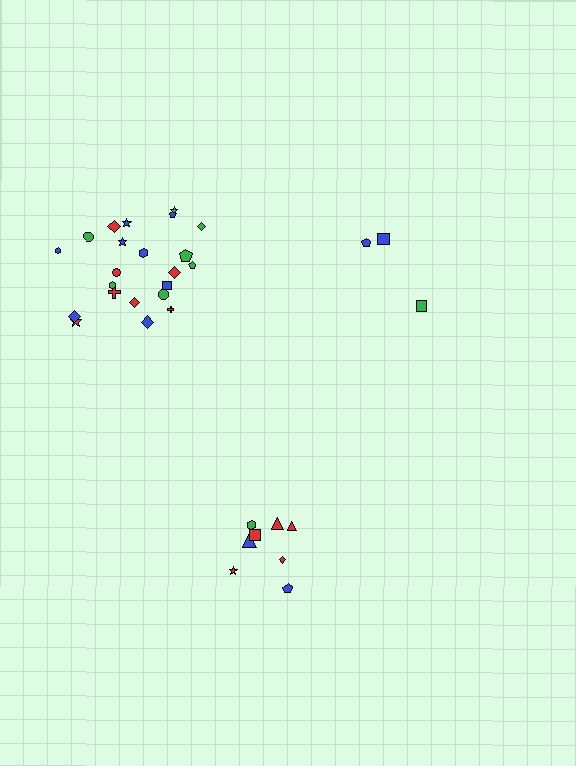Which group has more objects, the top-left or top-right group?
The top-left group.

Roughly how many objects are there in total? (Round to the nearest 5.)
Roughly 35 objects in total.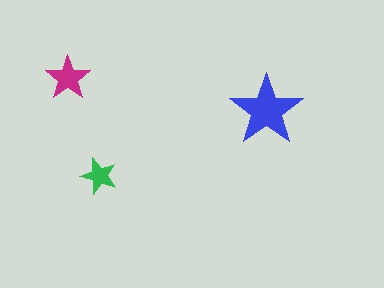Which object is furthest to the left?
The magenta star is leftmost.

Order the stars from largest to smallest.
the blue one, the magenta one, the green one.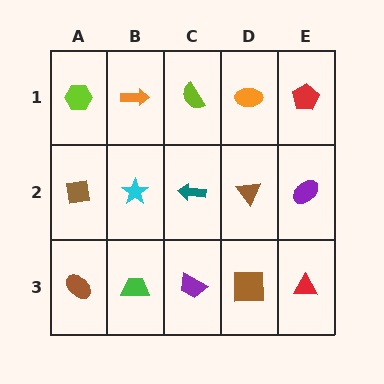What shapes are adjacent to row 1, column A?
A brown square (row 2, column A), an orange arrow (row 1, column B).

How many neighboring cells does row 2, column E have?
3.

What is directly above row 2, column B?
An orange arrow.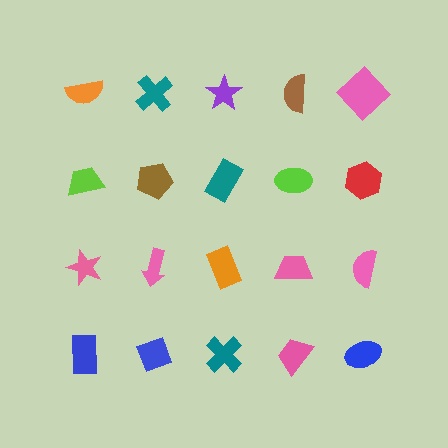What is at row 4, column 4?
A pink trapezoid.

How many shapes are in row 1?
5 shapes.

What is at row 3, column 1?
A pink star.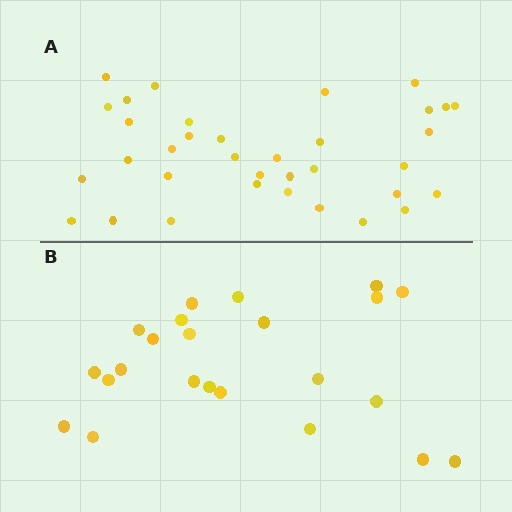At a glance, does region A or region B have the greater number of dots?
Region A (the top region) has more dots.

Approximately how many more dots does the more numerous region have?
Region A has roughly 12 or so more dots than region B.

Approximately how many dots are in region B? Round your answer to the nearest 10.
About 20 dots. (The exact count is 23, which rounds to 20.)